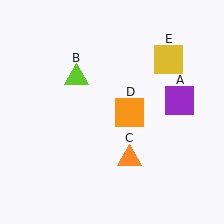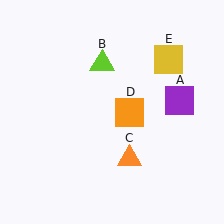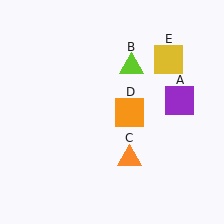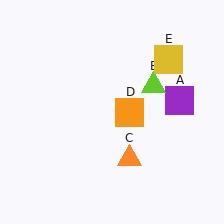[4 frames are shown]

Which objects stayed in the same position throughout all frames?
Purple square (object A) and orange triangle (object C) and orange square (object D) and yellow square (object E) remained stationary.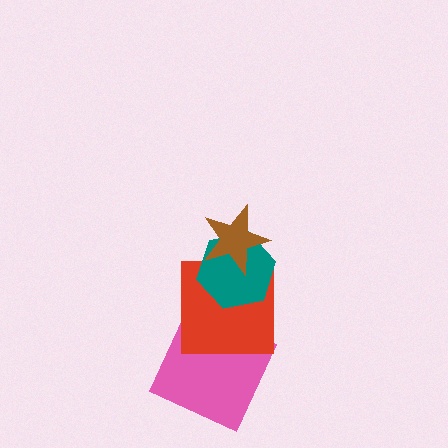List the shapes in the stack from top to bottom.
From top to bottom: the brown star, the teal hexagon, the red square, the pink square.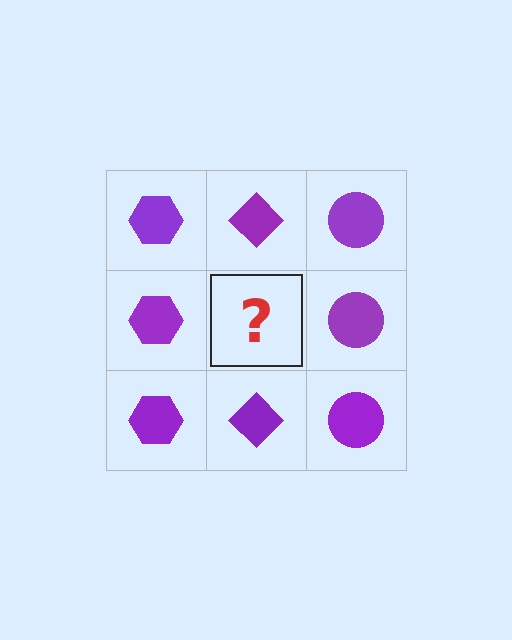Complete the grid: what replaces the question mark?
The question mark should be replaced with a purple diamond.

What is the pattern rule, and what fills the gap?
The rule is that each column has a consistent shape. The gap should be filled with a purple diamond.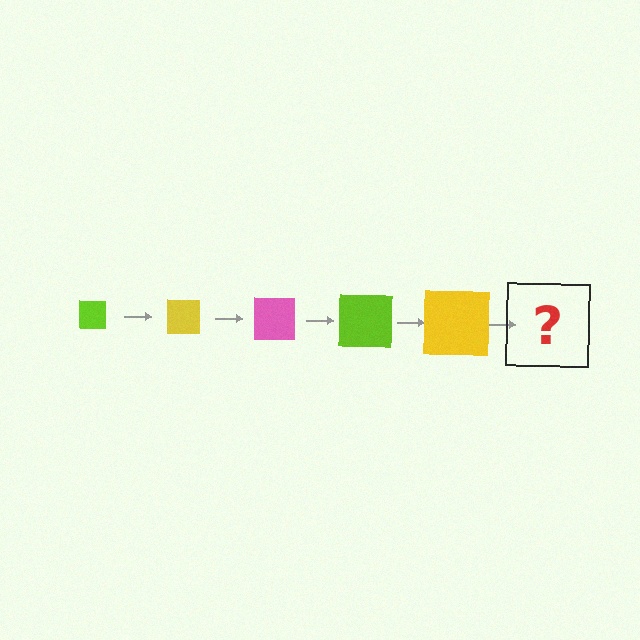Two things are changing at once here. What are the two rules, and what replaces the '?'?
The two rules are that the square grows larger each step and the color cycles through lime, yellow, and pink. The '?' should be a pink square, larger than the previous one.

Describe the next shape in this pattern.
It should be a pink square, larger than the previous one.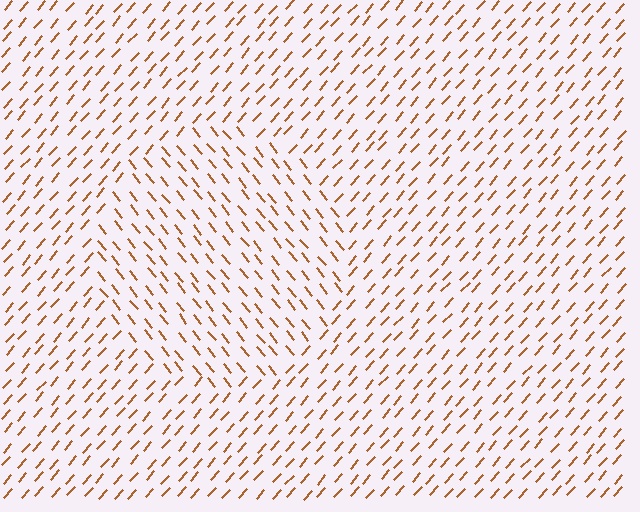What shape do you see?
I see a circle.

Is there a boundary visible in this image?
Yes, there is a texture boundary formed by a change in line orientation.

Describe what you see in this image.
The image is filled with small brown line segments. A circle region in the image has lines oriented differently from the surrounding lines, creating a visible texture boundary.